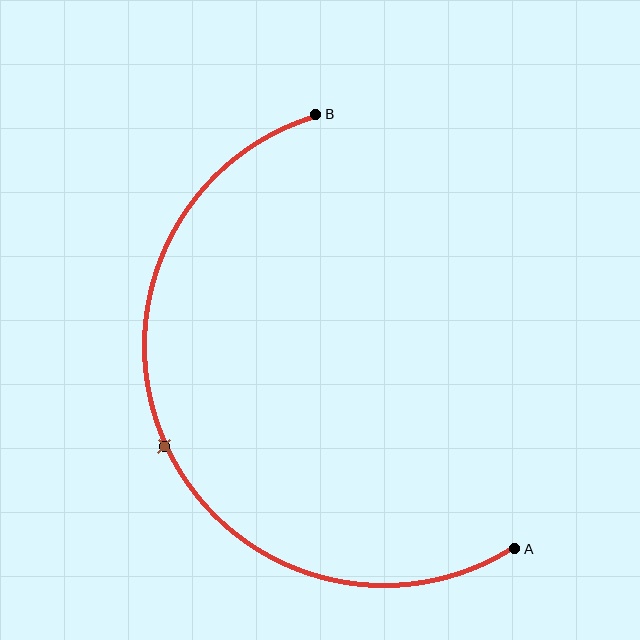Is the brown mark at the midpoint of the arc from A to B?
Yes. The brown mark lies on the arc at equal arc-length from both A and B — it is the arc midpoint.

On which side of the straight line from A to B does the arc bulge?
The arc bulges to the left of the straight line connecting A and B.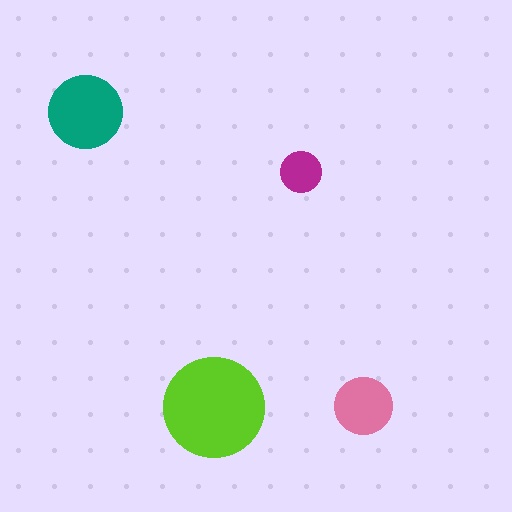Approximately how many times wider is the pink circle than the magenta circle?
About 1.5 times wider.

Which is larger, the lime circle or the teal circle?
The lime one.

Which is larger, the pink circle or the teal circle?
The teal one.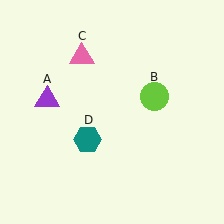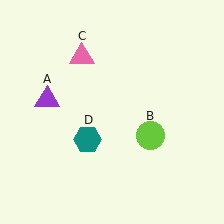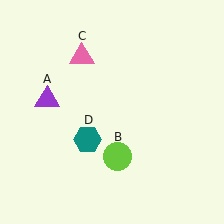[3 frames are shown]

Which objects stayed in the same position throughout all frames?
Purple triangle (object A) and pink triangle (object C) and teal hexagon (object D) remained stationary.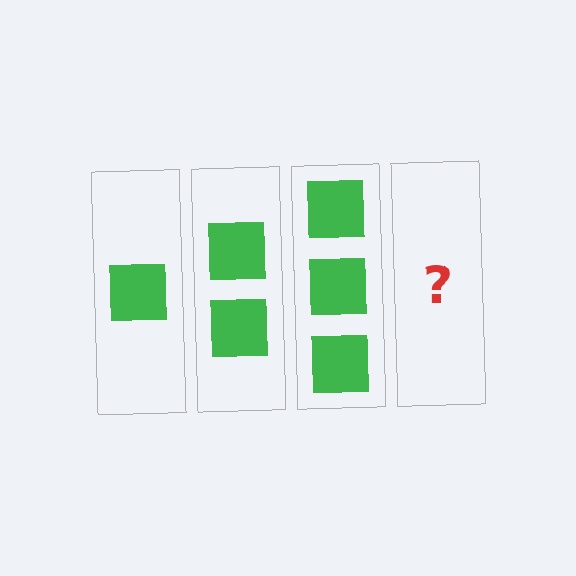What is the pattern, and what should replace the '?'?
The pattern is that each step adds one more square. The '?' should be 4 squares.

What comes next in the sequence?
The next element should be 4 squares.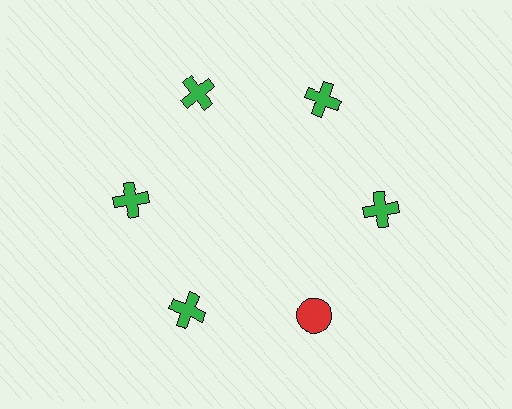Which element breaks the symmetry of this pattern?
The red circle at roughly the 5 o'clock position breaks the symmetry. All other shapes are green crosses.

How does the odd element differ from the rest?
It differs in both color (red instead of green) and shape (circle instead of cross).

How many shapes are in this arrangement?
There are 6 shapes arranged in a ring pattern.